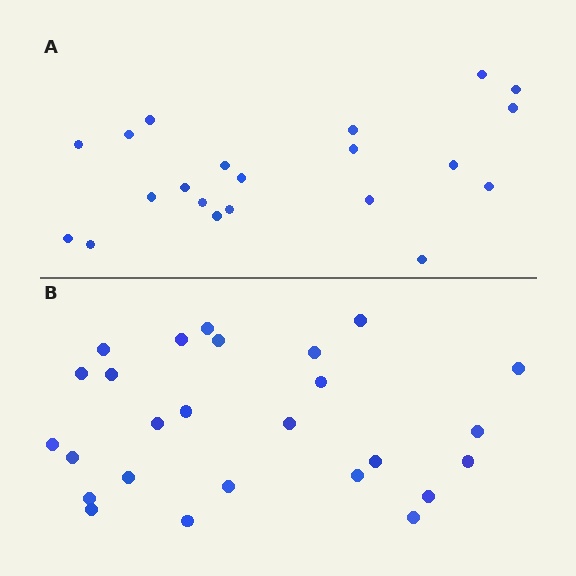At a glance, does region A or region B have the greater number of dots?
Region B (the bottom region) has more dots.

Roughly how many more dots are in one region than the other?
Region B has about 5 more dots than region A.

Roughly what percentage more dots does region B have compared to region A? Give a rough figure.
About 25% more.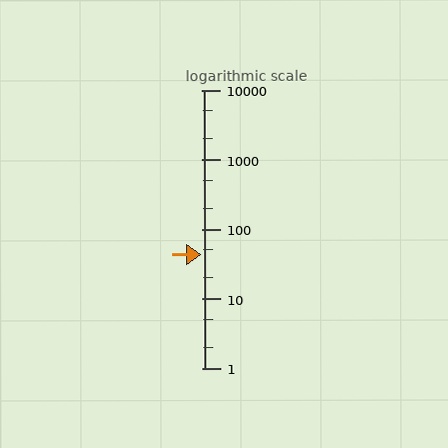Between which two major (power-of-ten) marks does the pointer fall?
The pointer is between 10 and 100.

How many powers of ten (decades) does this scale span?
The scale spans 4 decades, from 1 to 10000.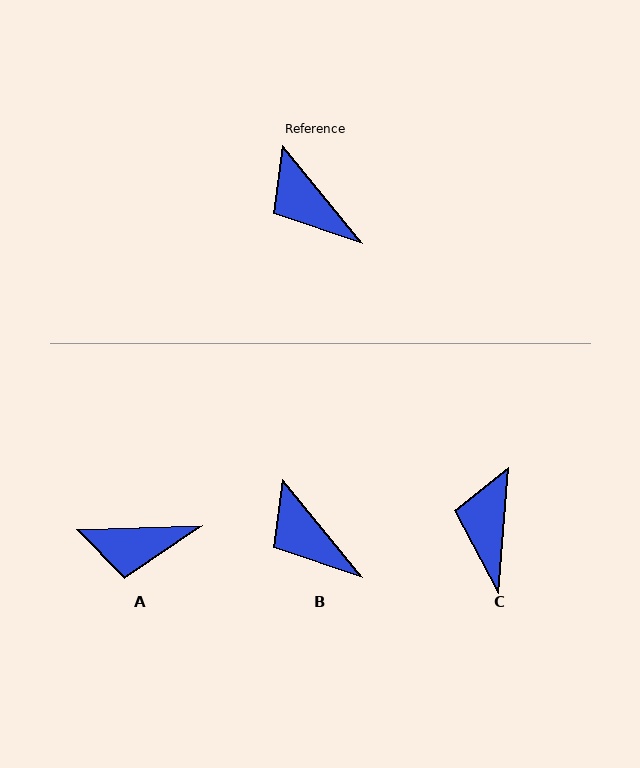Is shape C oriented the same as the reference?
No, it is off by about 44 degrees.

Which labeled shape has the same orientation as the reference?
B.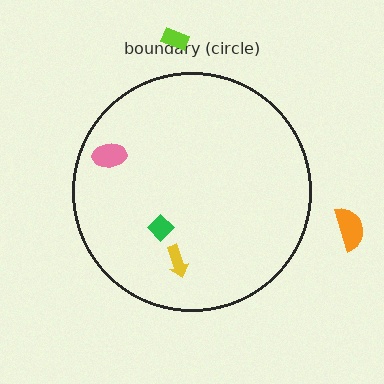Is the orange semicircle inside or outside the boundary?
Outside.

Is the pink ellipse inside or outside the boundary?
Inside.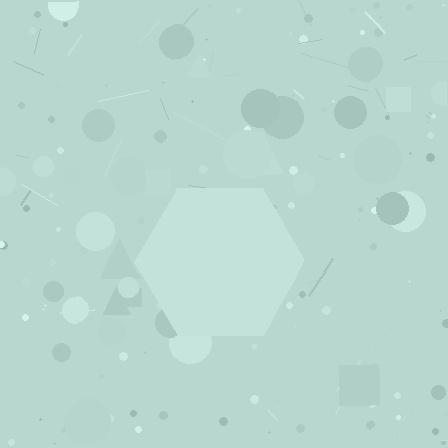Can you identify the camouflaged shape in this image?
The camouflaged shape is a hexagon.